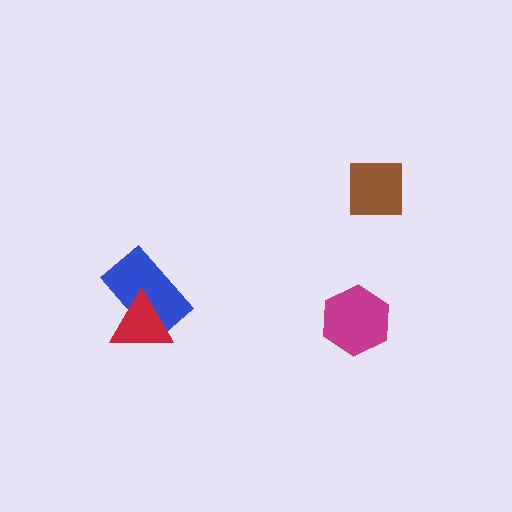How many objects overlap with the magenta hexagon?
0 objects overlap with the magenta hexagon.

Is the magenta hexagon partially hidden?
No, no other shape covers it.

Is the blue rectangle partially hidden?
Yes, it is partially covered by another shape.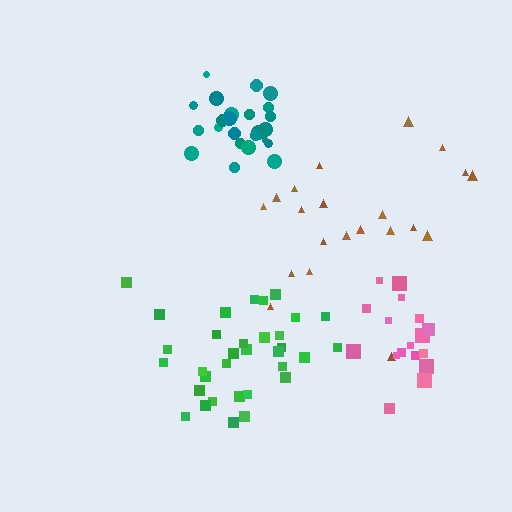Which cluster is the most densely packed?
Teal.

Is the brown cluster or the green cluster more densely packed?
Green.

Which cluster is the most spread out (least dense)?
Brown.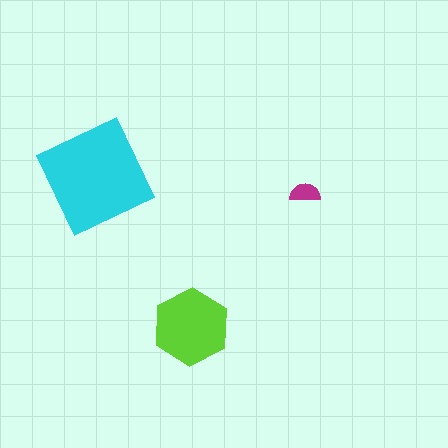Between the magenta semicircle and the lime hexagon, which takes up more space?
The lime hexagon.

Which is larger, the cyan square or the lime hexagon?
The cyan square.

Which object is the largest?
The cyan square.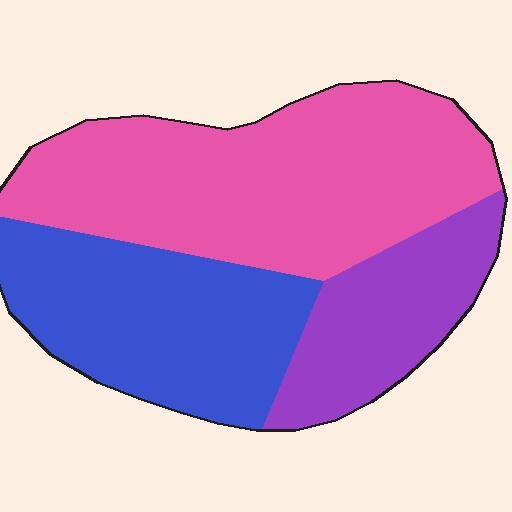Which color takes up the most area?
Pink, at roughly 50%.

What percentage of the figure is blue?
Blue takes up about one third (1/3) of the figure.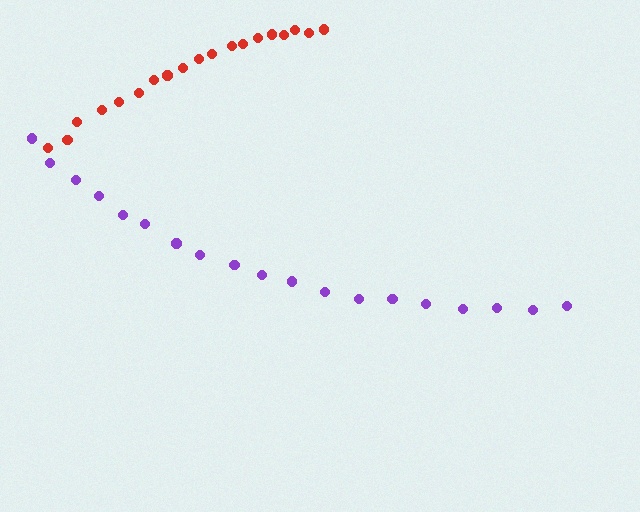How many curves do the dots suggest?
There are 2 distinct paths.